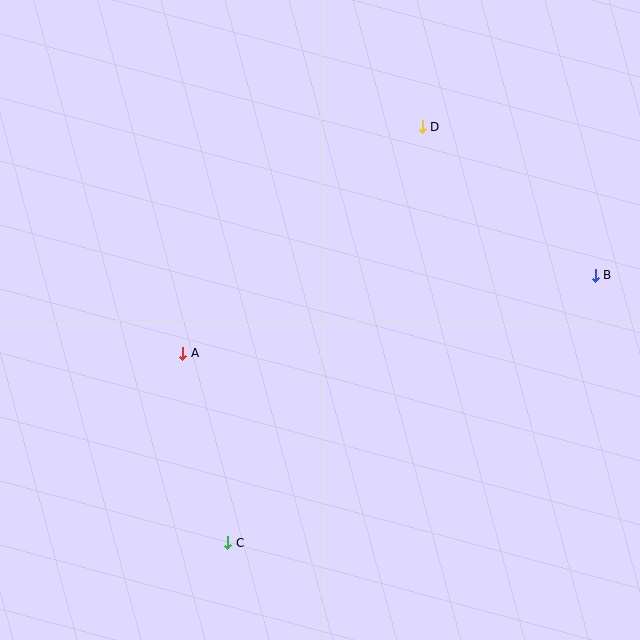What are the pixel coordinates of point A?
Point A is at (183, 353).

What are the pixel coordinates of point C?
Point C is at (228, 543).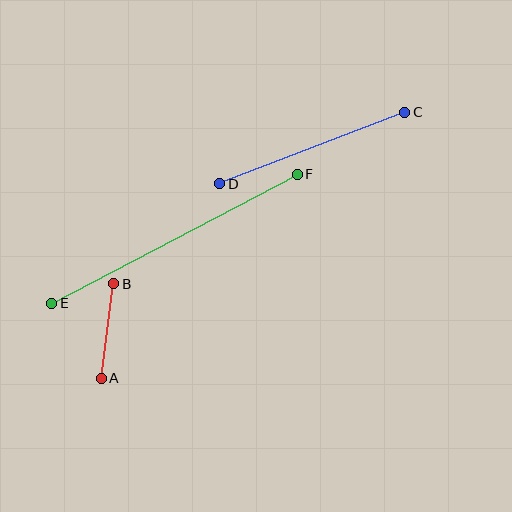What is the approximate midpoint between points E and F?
The midpoint is at approximately (175, 239) pixels.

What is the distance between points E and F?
The distance is approximately 277 pixels.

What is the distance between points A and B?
The distance is approximately 95 pixels.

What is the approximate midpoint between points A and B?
The midpoint is at approximately (107, 331) pixels.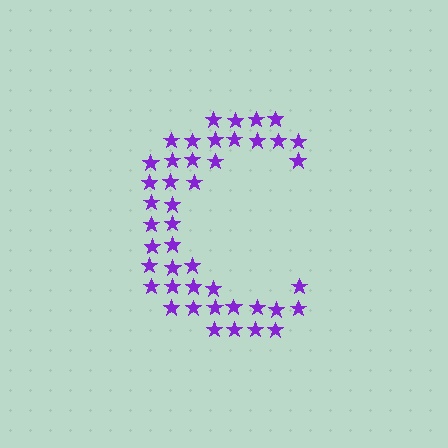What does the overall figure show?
The overall figure shows the letter C.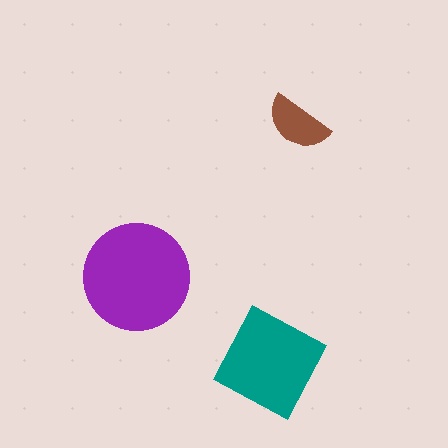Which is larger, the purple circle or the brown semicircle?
The purple circle.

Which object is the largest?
The purple circle.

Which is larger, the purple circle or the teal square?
The purple circle.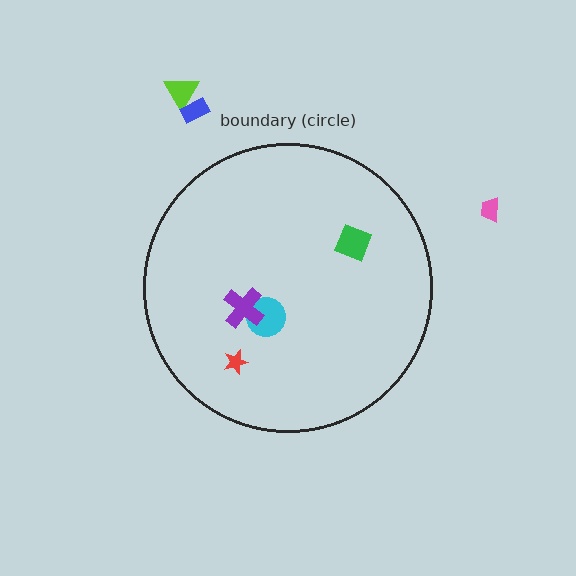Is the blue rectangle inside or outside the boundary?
Outside.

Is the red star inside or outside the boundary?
Inside.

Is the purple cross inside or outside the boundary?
Inside.